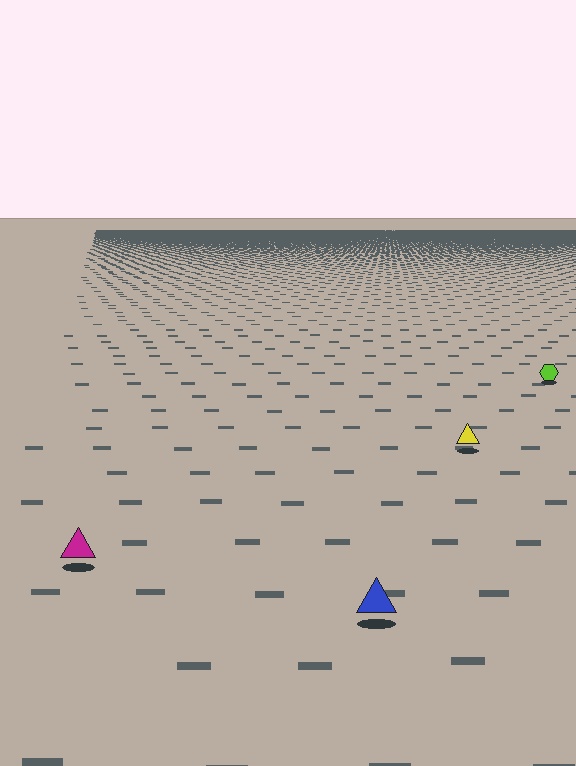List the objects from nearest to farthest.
From nearest to farthest: the blue triangle, the magenta triangle, the yellow triangle, the lime hexagon.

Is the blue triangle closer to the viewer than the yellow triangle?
Yes. The blue triangle is closer — you can tell from the texture gradient: the ground texture is coarser near it.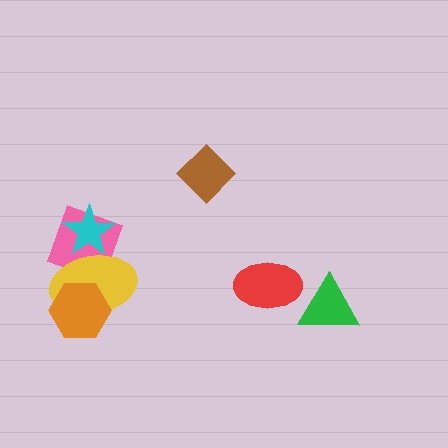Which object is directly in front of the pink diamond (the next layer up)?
The yellow ellipse is directly in front of the pink diamond.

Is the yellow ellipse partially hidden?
Yes, it is partially covered by another shape.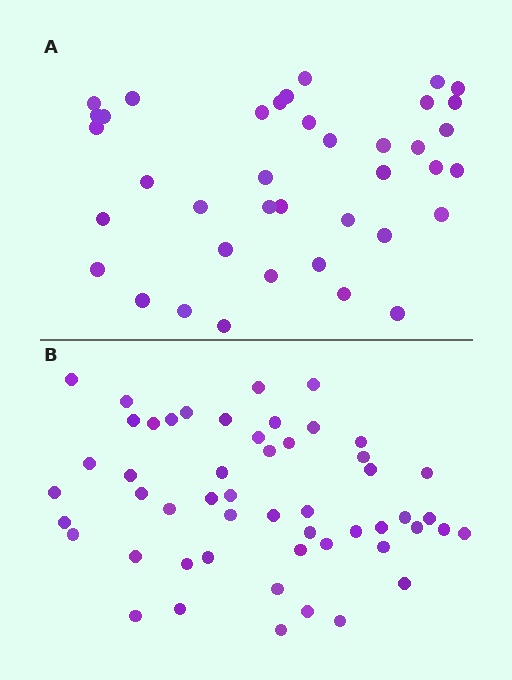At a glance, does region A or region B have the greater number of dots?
Region B (the bottom region) has more dots.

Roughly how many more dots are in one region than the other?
Region B has approximately 15 more dots than region A.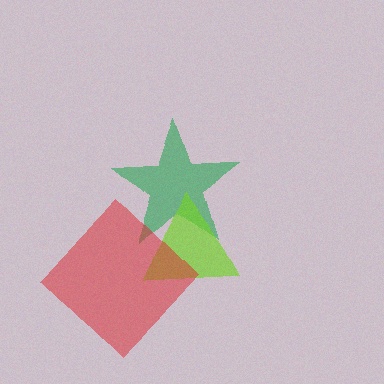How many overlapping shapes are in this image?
There are 3 overlapping shapes in the image.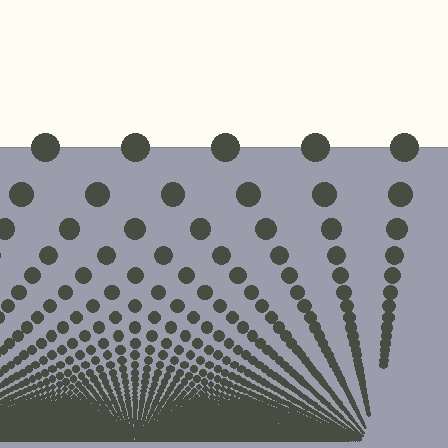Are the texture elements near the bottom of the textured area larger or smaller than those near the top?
Smaller. The gradient is inverted — elements near the bottom are smaller and denser.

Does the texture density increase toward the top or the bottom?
Density increases toward the bottom.